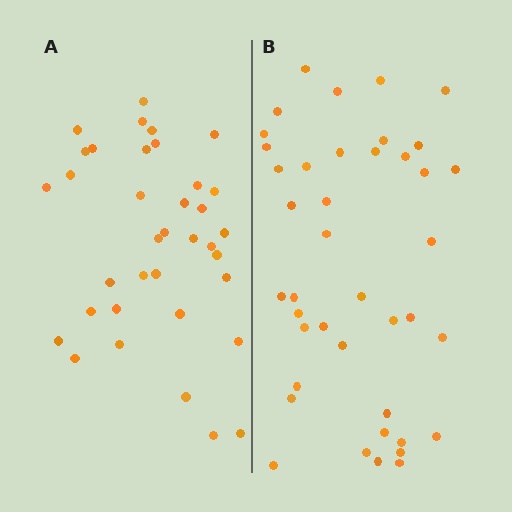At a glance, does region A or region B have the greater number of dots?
Region B (the right region) has more dots.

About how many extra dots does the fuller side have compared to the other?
Region B has about 5 more dots than region A.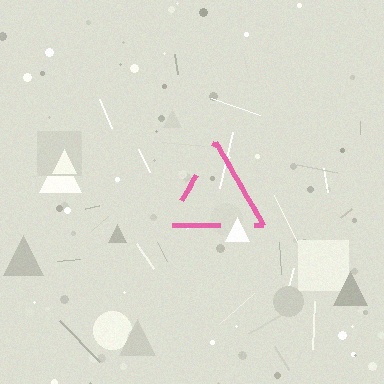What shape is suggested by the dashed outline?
The dashed outline suggests a triangle.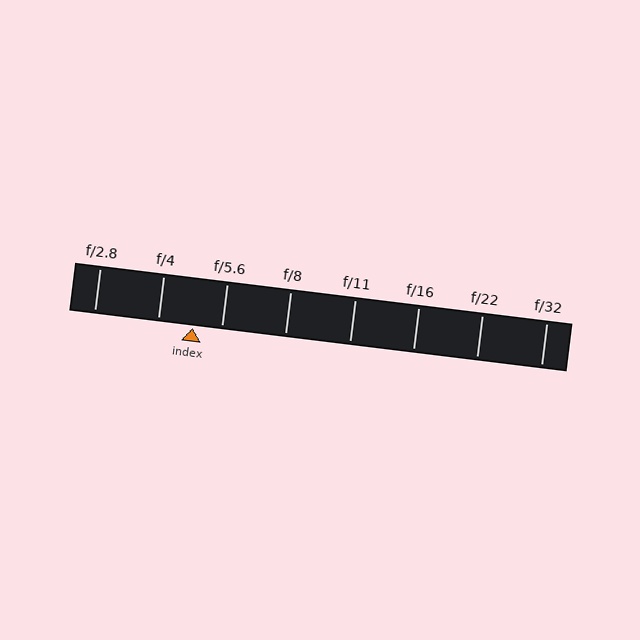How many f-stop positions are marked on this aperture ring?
There are 8 f-stop positions marked.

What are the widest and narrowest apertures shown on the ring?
The widest aperture shown is f/2.8 and the narrowest is f/32.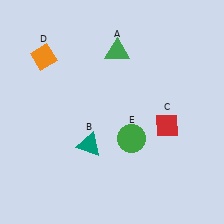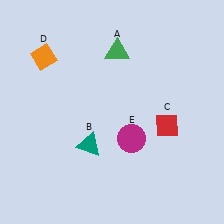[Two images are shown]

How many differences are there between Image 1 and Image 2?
There is 1 difference between the two images.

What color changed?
The circle (E) changed from green in Image 1 to magenta in Image 2.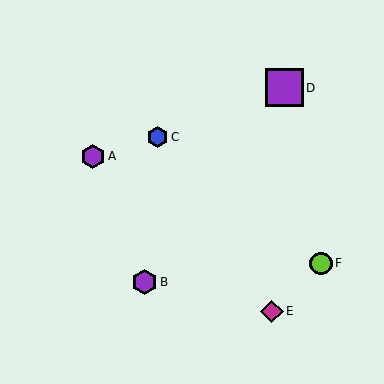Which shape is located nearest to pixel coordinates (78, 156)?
The purple hexagon (labeled A) at (93, 156) is nearest to that location.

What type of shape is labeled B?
Shape B is a purple hexagon.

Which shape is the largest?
The purple square (labeled D) is the largest.